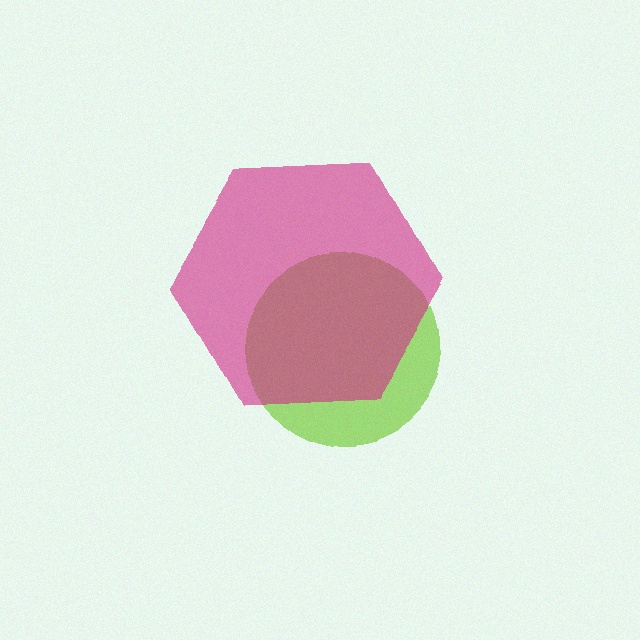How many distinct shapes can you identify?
There are 2 distinct shapes: a lime circle, a magenta hexagon.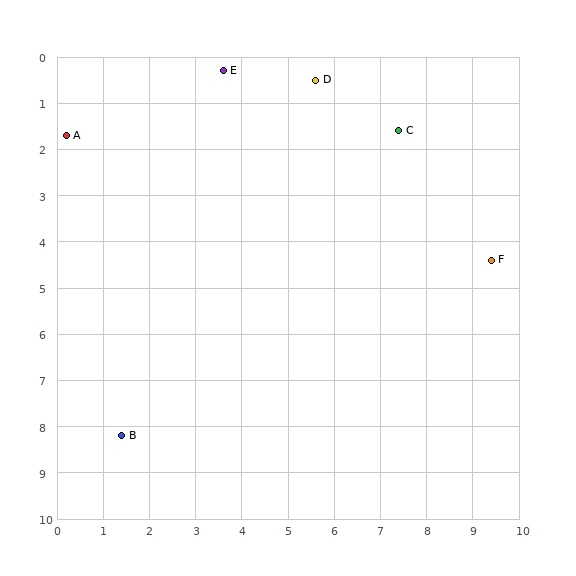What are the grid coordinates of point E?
Point E is at approximately (3.6, 0.3).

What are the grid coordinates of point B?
Point B is at approximately (1.4, 8.2).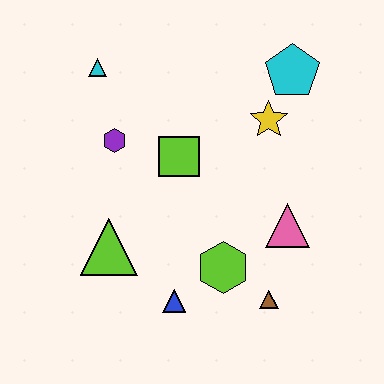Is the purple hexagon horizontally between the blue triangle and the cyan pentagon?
No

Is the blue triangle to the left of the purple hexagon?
No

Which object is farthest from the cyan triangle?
The brown triangle is farthest from the cyan triangle.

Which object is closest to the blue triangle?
The lime hexagon is closest to the blue triangle.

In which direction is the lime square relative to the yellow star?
The lime square is to the left of the yellow star.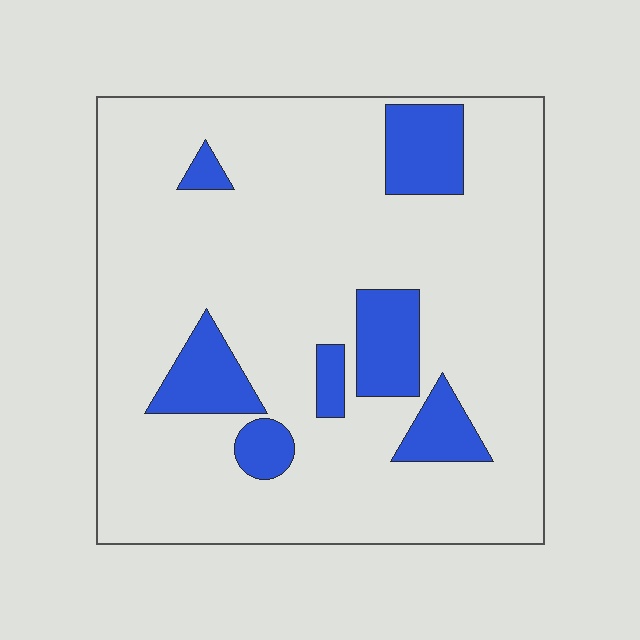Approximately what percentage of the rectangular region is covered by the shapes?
Approximately 15%.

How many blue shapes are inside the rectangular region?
7.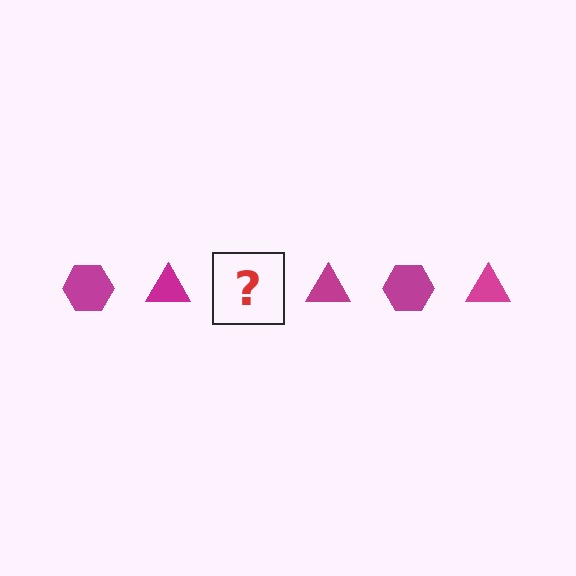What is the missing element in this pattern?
The missing element is a magenta hexagon.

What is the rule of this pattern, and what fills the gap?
The rule is that the pattern cycles through hexagon, triangle shapes in magenta. The gap should be filled with a magenta hexagon.